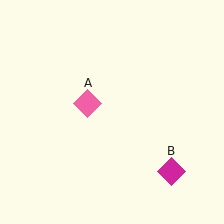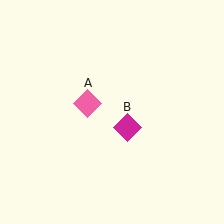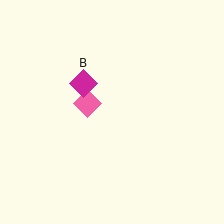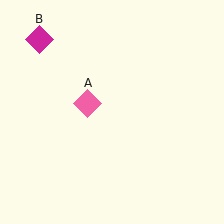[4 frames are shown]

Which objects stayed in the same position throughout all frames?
Pink diamond (object A) remained stationary.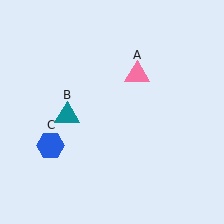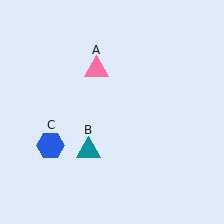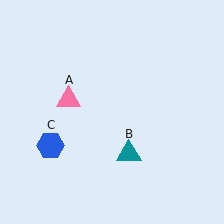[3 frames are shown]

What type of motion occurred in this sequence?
The pink triangle (object A), teal triangle (object B) rotated counterclockwise around the center of the scene.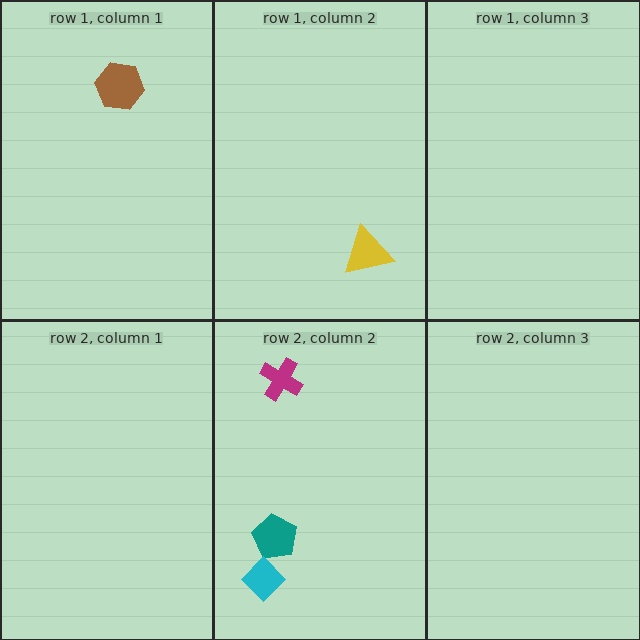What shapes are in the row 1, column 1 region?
The brown hexagon.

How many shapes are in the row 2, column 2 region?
3.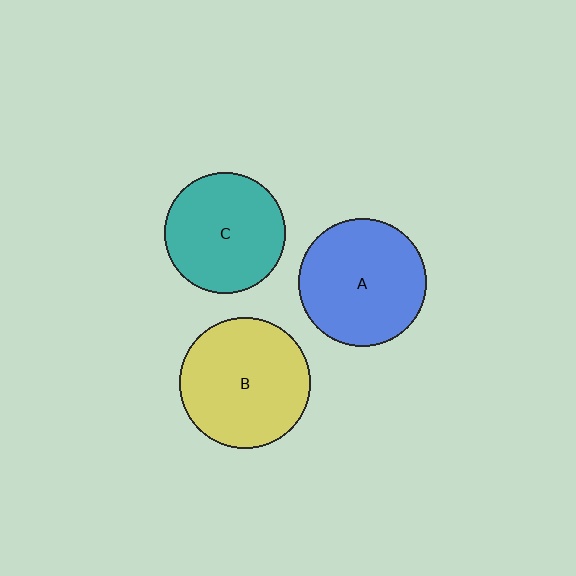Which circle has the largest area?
Circle B (yellow).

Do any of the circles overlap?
No, none of the circles overlap.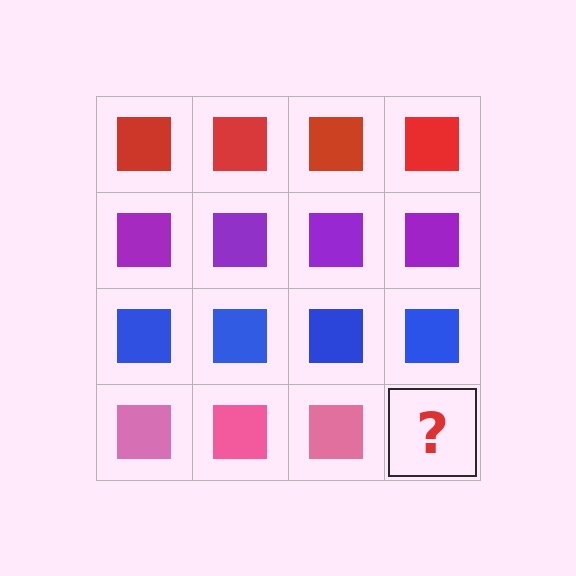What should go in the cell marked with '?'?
The missing cell should contain a pink square.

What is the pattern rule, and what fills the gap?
The rule is that each row has a consistent color. The gap should be filled with a pink square.